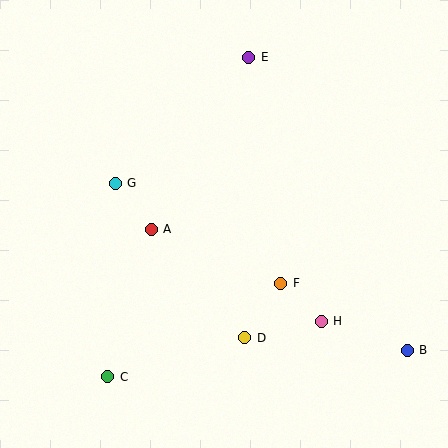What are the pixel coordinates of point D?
Point D is at (245, 338).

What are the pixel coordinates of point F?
Point F is at (281, 283).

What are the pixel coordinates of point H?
Point H is at (321, 321).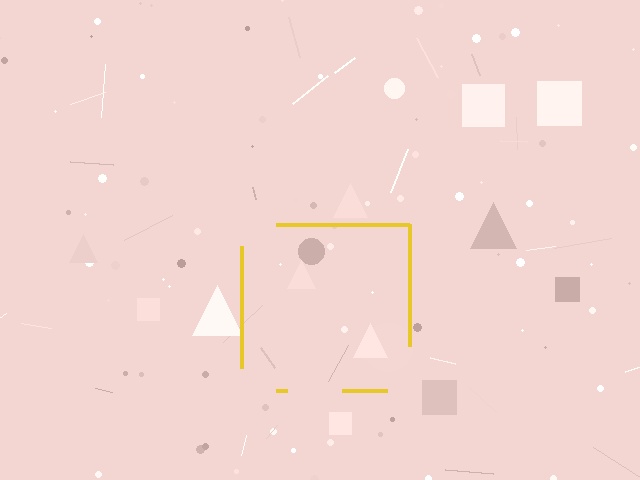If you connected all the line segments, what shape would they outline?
They would outline a square.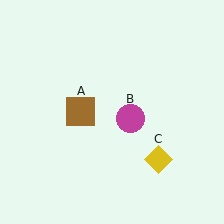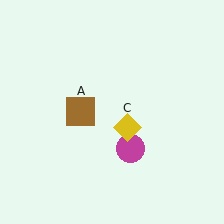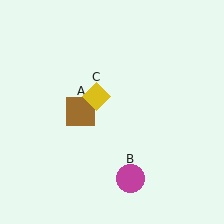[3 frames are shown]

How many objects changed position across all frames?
2 objects changed position: magenta circle (object B), yellow diamond (object C).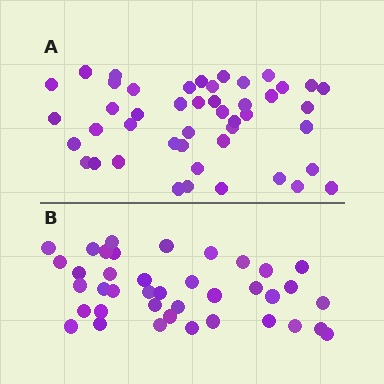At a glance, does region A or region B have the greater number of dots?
Region A (the top region) has more dots.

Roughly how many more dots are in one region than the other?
Region A has roughly 8 or so more dots than region B.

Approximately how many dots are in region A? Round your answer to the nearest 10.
About 50 dots. (The exact count is 46, which rounds to 50.)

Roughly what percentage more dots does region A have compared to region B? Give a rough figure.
About 20% more.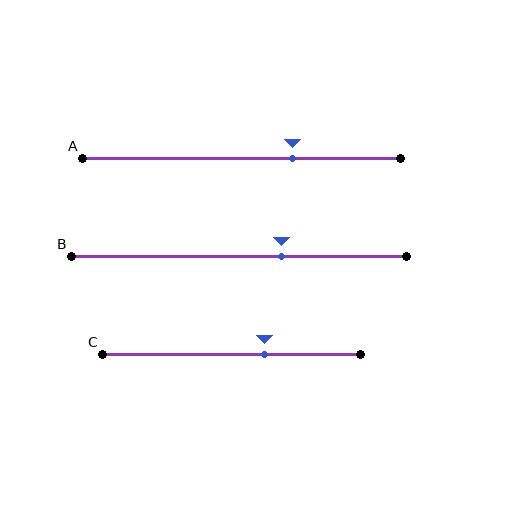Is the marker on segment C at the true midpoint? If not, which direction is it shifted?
No, the marker on segment C is shifted to the right by about 13% of the segment length.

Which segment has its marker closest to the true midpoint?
Segment C has its marker closest to the true midpoint.